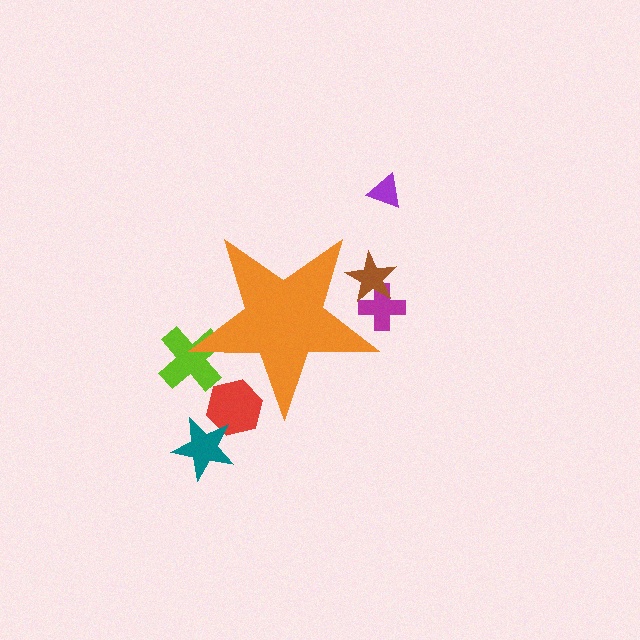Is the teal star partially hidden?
No, the teal star is fully visible.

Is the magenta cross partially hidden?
Yes, the magenta cross is partially hidden behind the orange star.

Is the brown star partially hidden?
Yes, the brown star is partially hidden behind the orange star.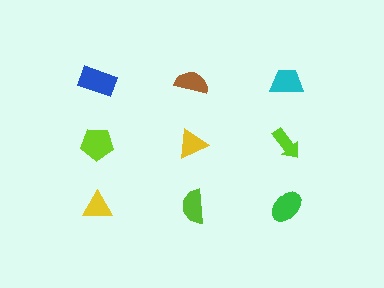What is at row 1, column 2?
A brown semicircle.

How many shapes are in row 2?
3 shapes.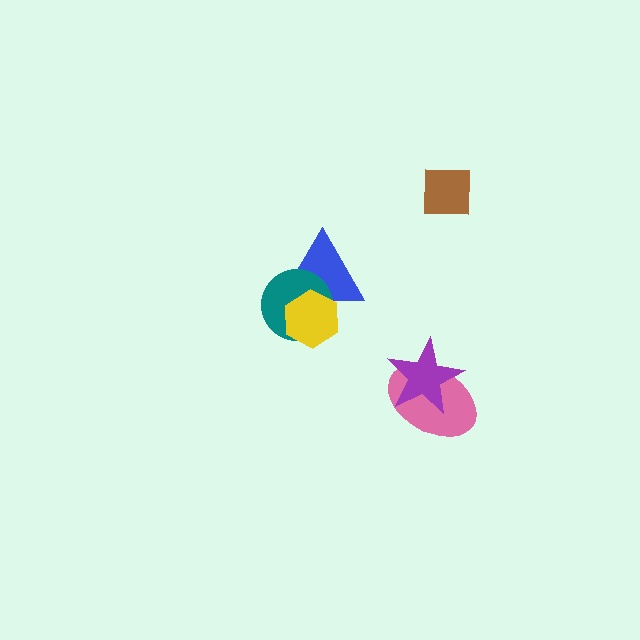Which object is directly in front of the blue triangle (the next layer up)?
The teal circle is directly in front of the blue triangle.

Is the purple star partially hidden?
No, no other shape covers it.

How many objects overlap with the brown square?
0 objects overlap with the brown square.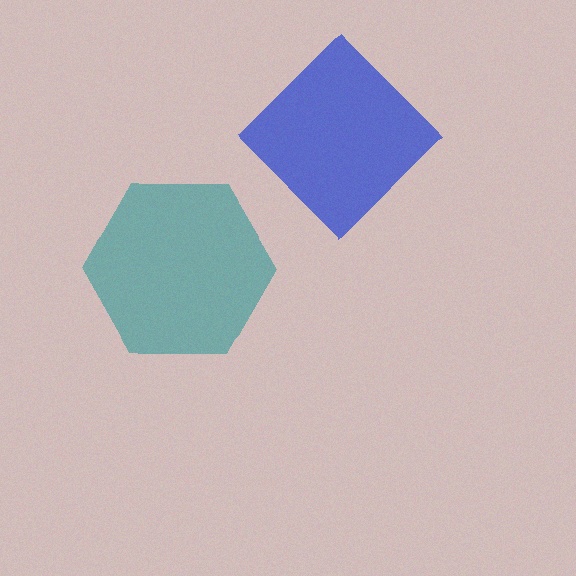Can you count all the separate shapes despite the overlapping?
Yes, there are 2 separate shapes.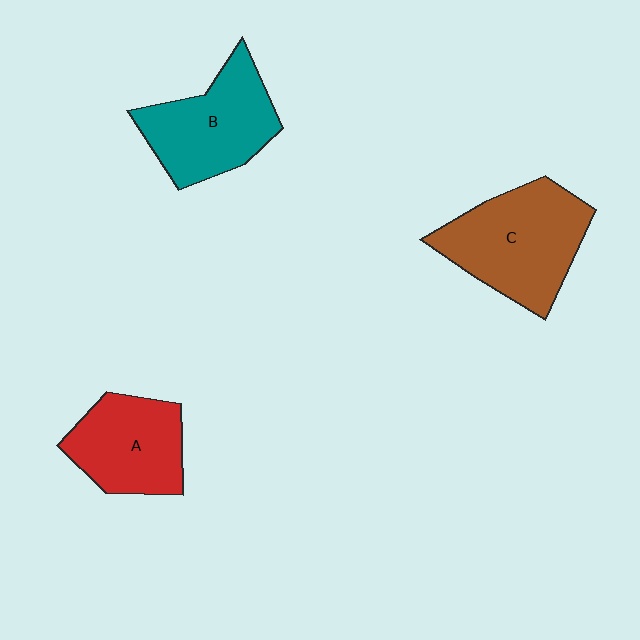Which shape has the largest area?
Shape C (brown).